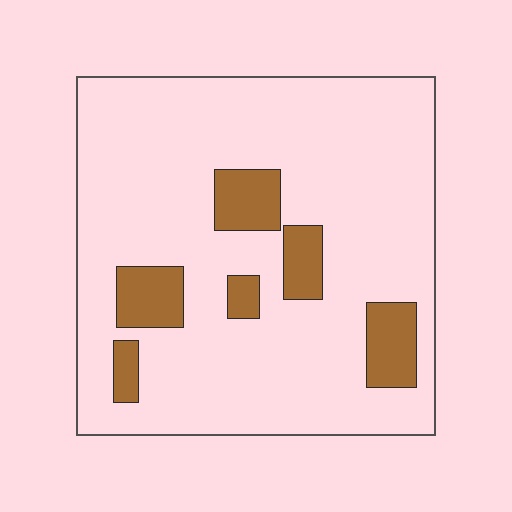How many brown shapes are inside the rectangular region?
6.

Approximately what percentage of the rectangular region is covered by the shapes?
Approximately 15%.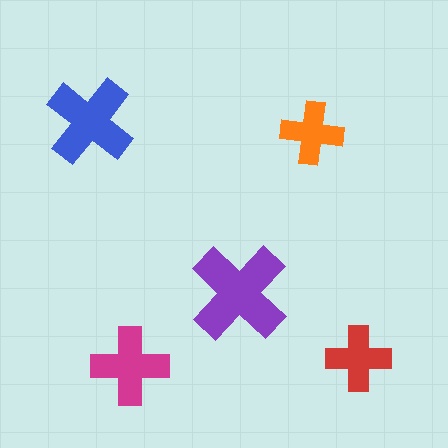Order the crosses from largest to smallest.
the purple one, the blue one, the magenta one, the red one, the orange one.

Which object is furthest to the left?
The blue cross is leftmost.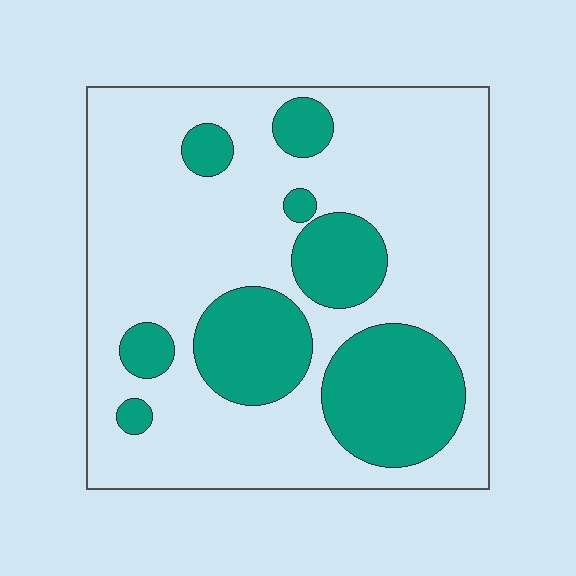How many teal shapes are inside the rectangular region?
8.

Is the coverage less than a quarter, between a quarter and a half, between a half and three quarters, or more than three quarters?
Between a quarter and a half.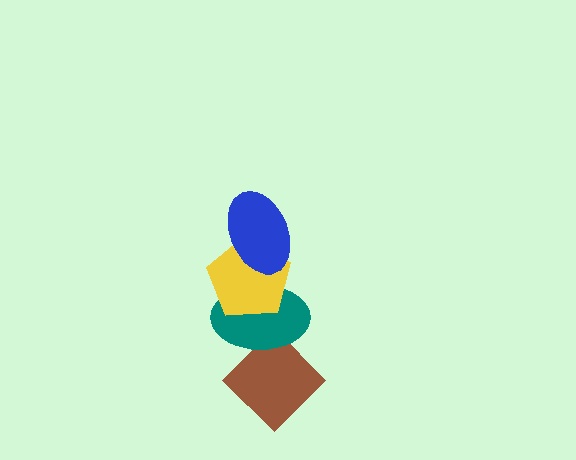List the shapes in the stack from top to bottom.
From top to bottom: the blue ellipse, the yellow pentagon, the teal ellipse, the brown diamond.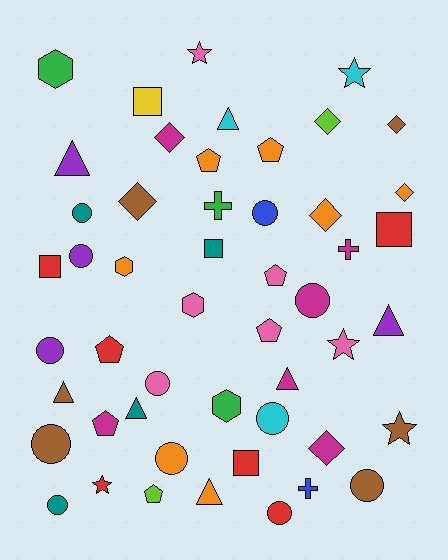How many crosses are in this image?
There are 3 crosses.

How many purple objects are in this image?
There are 4 purple objects.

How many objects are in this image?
There are 50 objects.